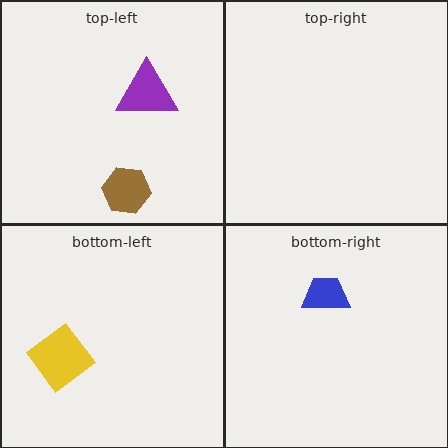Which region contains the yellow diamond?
The bottom-left region.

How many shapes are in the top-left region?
2.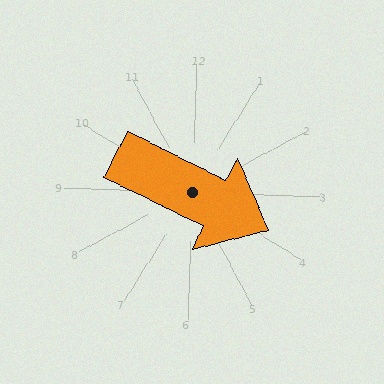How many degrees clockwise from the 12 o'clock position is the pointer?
Approximately 114 degrees.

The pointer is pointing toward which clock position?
Roughly 4 o'clock.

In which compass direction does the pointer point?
Southeast.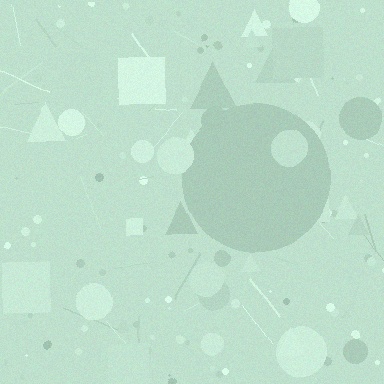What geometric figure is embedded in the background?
A circle is embedded in the background.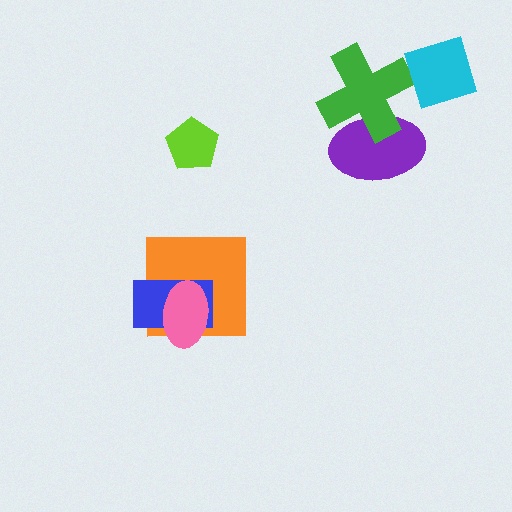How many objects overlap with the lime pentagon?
0 objects overlap with the lime pentagon.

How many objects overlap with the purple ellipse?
1 object overlaps with the purple ellipse.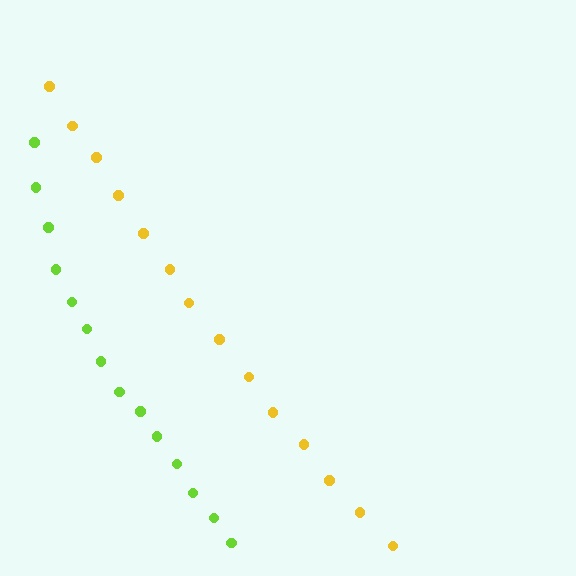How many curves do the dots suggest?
There are 2 distinct paths.